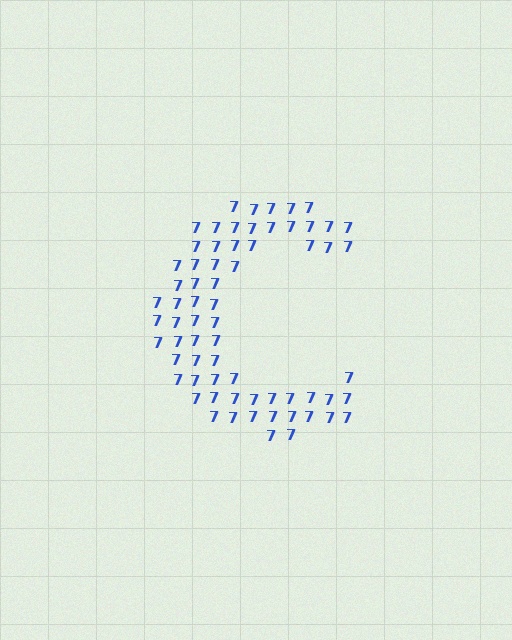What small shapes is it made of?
It is made of small digit 7's.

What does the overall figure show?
The overall figure shows the letter C.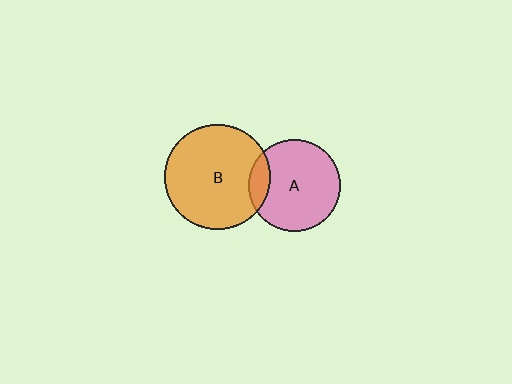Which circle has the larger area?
Circle B (orange).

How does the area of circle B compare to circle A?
Approximately 1.3 times.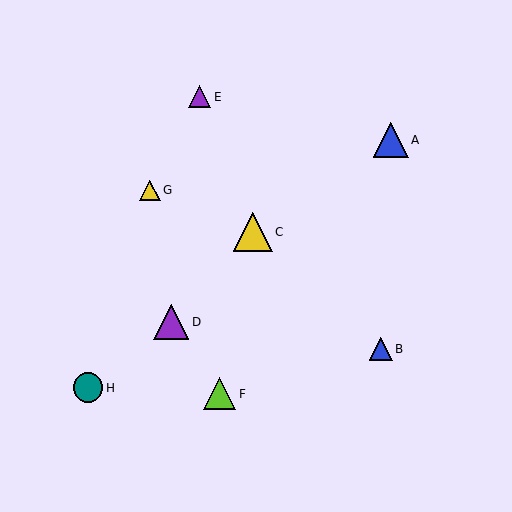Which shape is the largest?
The yellow triangle (labeled C) is the largest.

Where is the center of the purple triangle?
The center of the purple triangle is at (200, 97).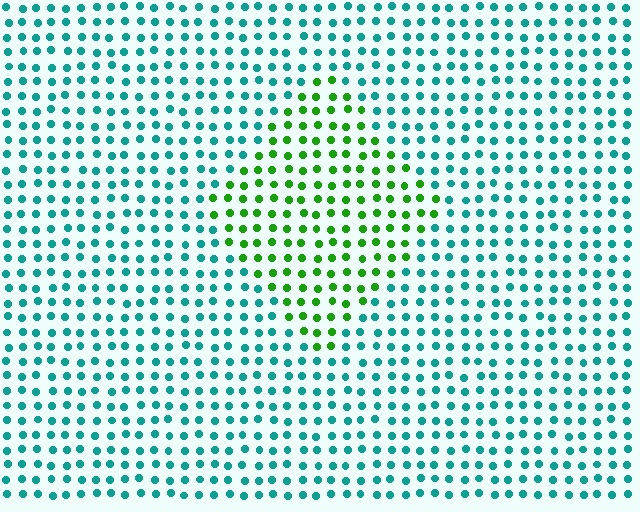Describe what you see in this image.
The image is filled with small teal elements in a uniform arrangement. A diamond-shaped region is visible where the elements are tinted to a slightly different hue, forming a subtle color boundary.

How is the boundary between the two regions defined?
The boundary is defined purely by a slight shift in hue (about 58 degrees). Spacing, size, and orientation are identical on both sides.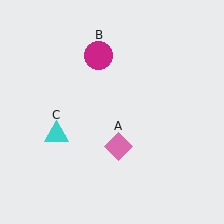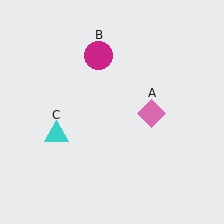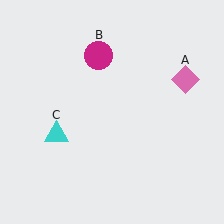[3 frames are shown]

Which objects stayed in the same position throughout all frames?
Magenta circle (object B) and cyan triangle (object C) remained stationary.